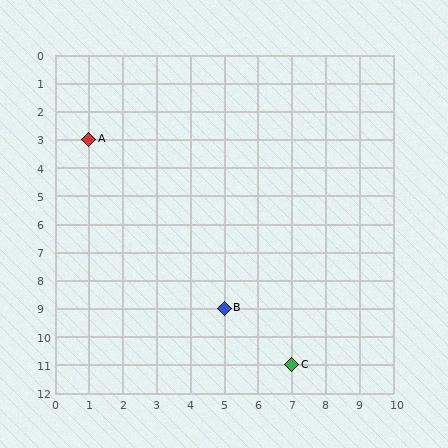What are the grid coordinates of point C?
Point C is at grid coordinates (7, 11).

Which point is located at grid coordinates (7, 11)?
Point C is at (7, 11).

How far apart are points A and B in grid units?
Points A and B are 4 columns and 6 rows apart (about 7.2 grid units diagonally).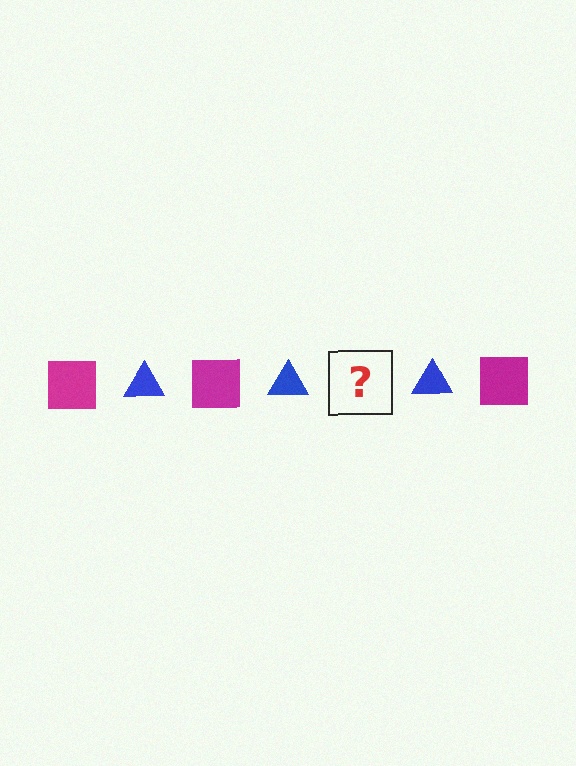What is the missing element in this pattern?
The missing element is a magenta square.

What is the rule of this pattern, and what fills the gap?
The rule is that the pattern alternates between magenta square and blue triangle. The gap should be filled with a magenta square.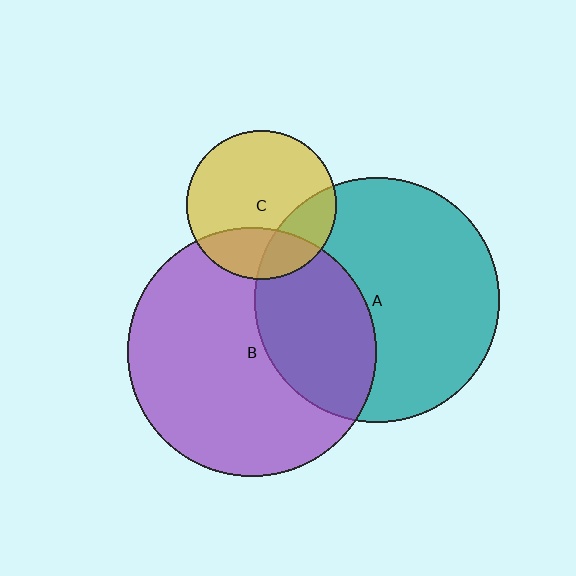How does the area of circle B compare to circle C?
Approximately 2.8 times.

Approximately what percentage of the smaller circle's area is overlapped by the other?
Approximately 25%.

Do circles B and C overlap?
Yes.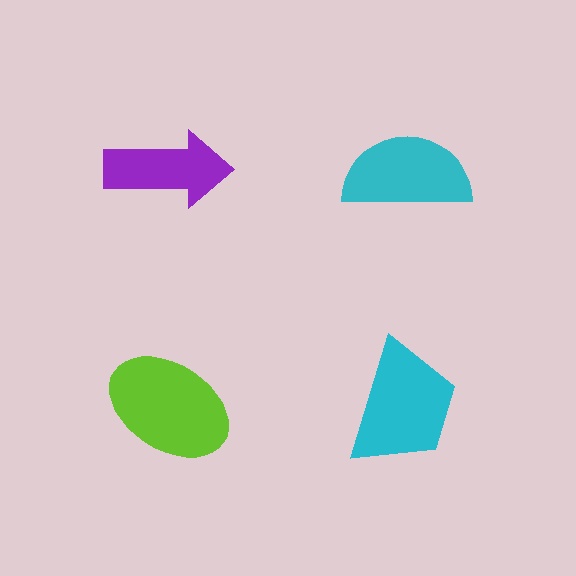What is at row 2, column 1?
A lime ellipse.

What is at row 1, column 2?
A cyan semicircle.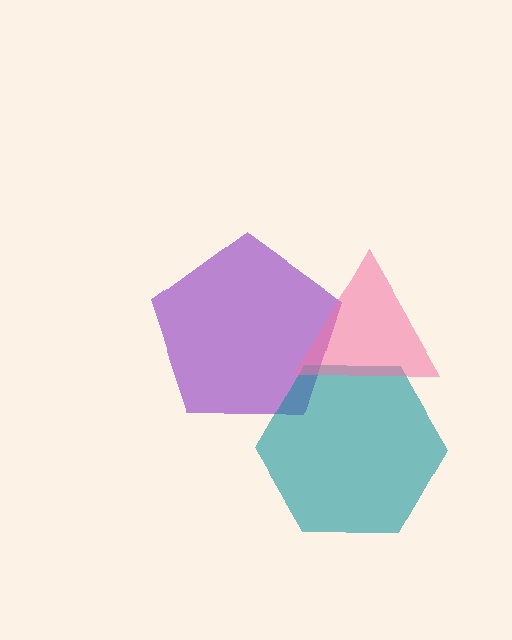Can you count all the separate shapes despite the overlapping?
Yes, there are 3 separate shapes.